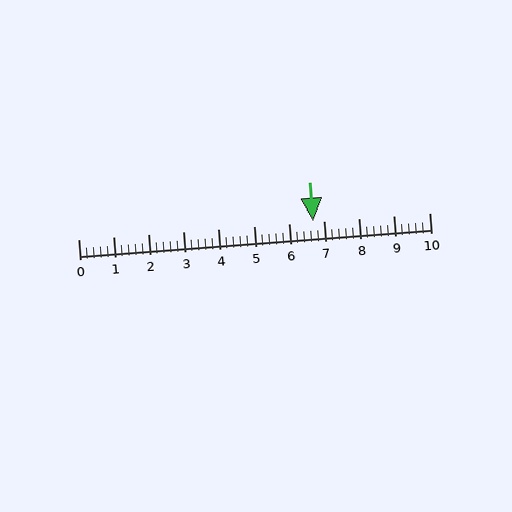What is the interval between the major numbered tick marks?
The major tick marks are spaced 1 units apart.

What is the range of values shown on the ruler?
The ruler shows values from 0 to 10.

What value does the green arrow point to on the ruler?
The green arrow points to approximately 6.7.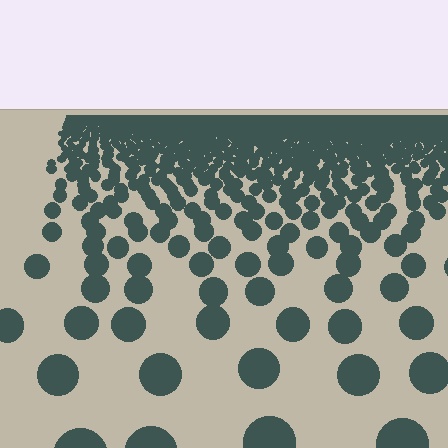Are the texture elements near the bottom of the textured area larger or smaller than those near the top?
Larger. Near the bottom, elements are closer to the viewer and appear at a bigger on-screen size.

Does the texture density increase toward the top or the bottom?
Density increases toward the top.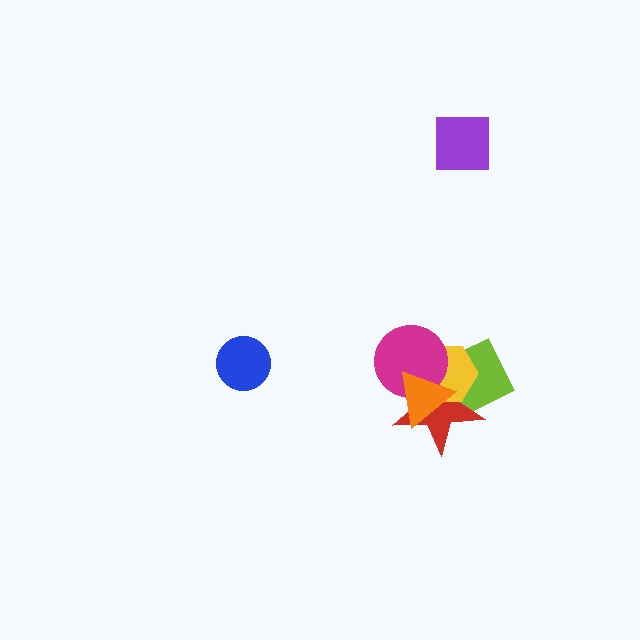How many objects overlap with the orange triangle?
4 objects overlap with the orange triangle.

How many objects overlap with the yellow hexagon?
4 objects overlap with the yellow hexagon.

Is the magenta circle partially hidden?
Yes, it is partially covered by another shape.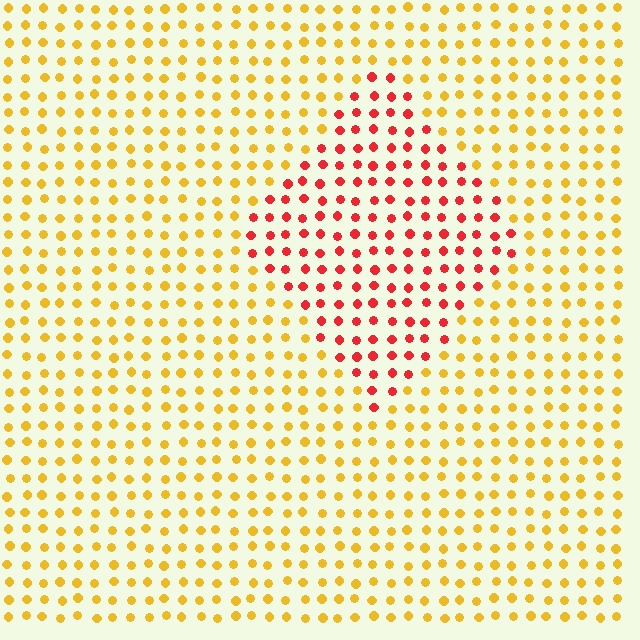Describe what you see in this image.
The image is filled with small yellow elements in a uniform arrangement. A diamond-shaped region is visible where the elements are tinted to a slightly different hue, forming a subtle color boundary.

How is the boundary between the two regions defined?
The boundary is defined purely by a slight shift in hue (about 49 degrees). Spacing, size, and orientation are identical on both sides.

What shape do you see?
I see a diamond.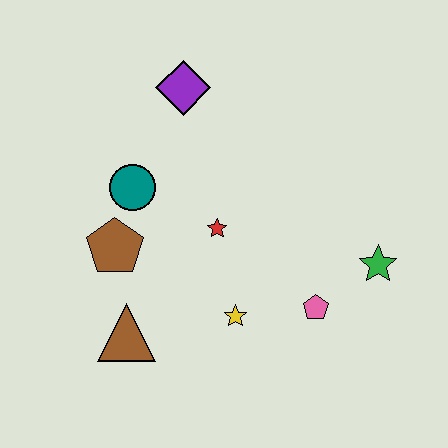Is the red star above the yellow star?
Yes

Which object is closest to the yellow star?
The pink pentagon is closest to the yellow star.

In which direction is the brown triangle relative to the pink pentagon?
The brown triangle is to the left of the pink pentagon.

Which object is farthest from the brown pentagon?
The green star is farthest from the brown pentagon.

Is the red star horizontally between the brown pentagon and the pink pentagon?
Yes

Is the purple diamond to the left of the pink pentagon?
Yes